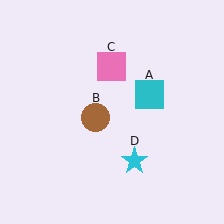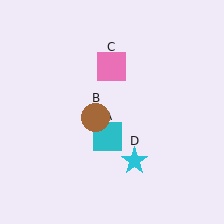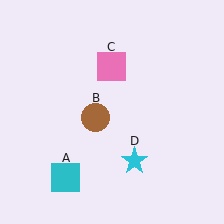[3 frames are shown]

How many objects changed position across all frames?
1 object changed position: cyan square (object A).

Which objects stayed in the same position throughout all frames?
Brown circle (object B) and pink square (object C) and cyan star (object D) remained stationary.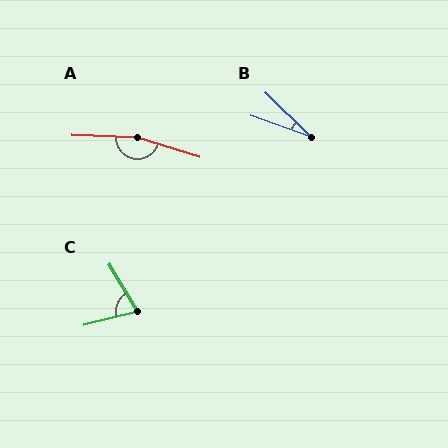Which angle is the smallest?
B, at approximately 25 degrees.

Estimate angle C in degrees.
Approximately 73 degrees.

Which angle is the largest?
A, at approximately 164 degrees.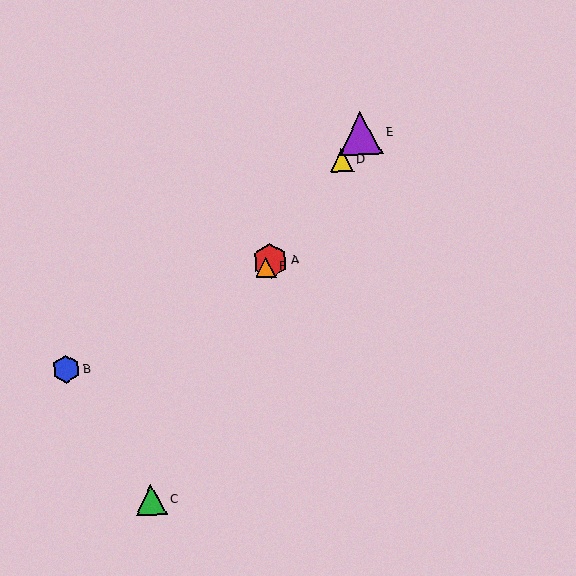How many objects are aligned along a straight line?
4 objects (A, D, E, F) are aligned along a straight line.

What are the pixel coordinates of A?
Object A is at (270, 261).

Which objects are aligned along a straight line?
Objects A, D, E, F are aligned along a straight line.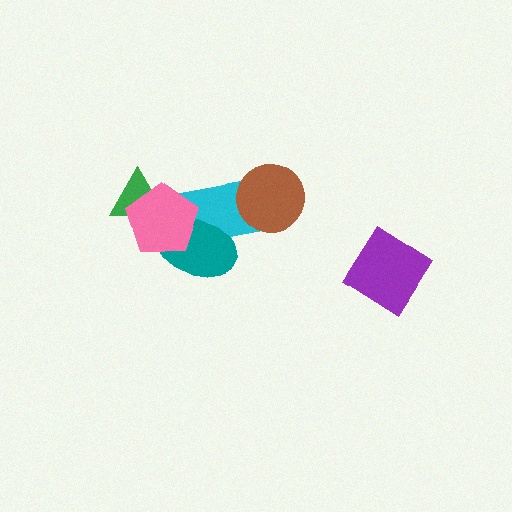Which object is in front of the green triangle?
The pink pentagon is in front of the green triangle.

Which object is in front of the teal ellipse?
The pink pentagon is in front of the teal ellipse.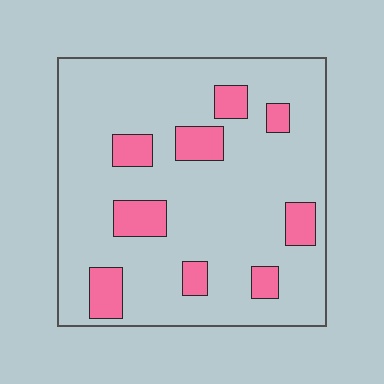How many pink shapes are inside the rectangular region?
9.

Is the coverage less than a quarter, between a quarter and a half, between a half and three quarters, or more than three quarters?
Less than a quarter.